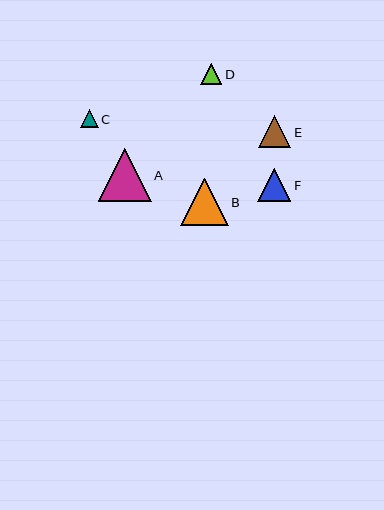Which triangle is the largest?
Triangle A is the largest with a size of approximately 53 pixels.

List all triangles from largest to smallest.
From largest to smallest: A, B, F, E, D, C.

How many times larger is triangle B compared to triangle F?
Triangle B is approximately 1.4 times the size of triangle F.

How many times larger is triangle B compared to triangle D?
Triangle B is approximately 2.3 times the size of triangle D.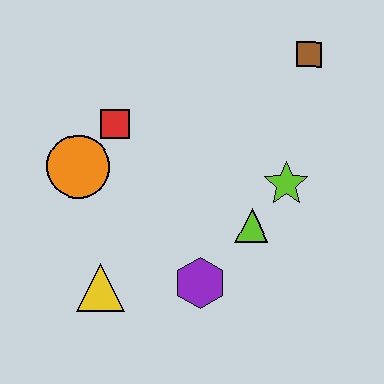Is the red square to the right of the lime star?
No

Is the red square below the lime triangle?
No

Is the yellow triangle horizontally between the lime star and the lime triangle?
No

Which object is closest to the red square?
The orange circle is closest to the red square.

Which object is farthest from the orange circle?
The brown square is farthest from the orange circle.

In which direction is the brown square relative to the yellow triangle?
The brown square is above the yellow triangle.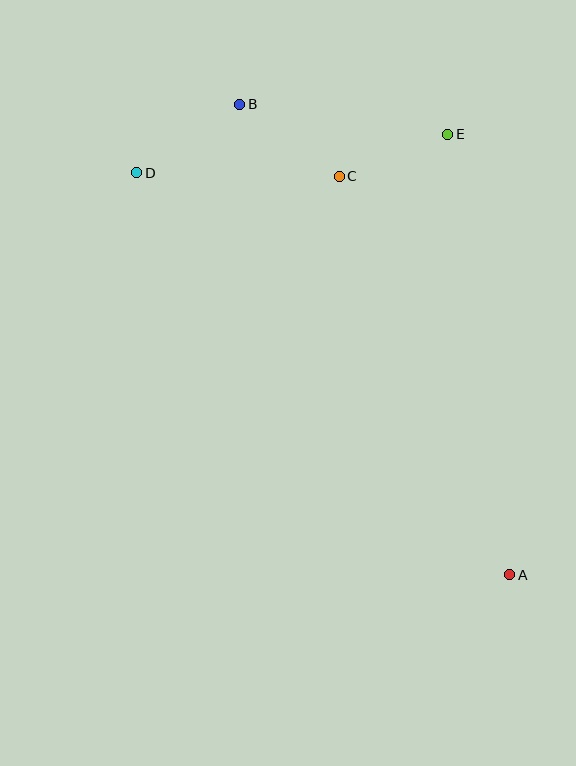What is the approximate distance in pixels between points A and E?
The distance between A and E is approximately 445 pixels.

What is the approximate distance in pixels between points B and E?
The distance between B and E is approximately 210 pixels.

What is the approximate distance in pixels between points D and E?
The distance between D and E is approximately 313 pixels.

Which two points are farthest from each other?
Points A and D are farthest from each other.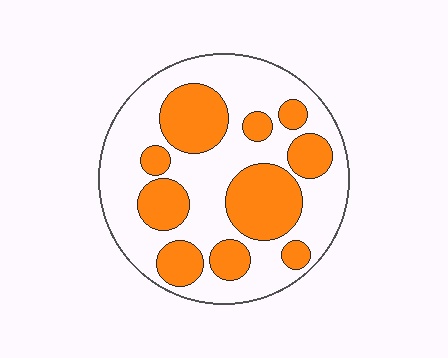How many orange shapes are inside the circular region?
10.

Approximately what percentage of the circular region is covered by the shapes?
Approximately 35%.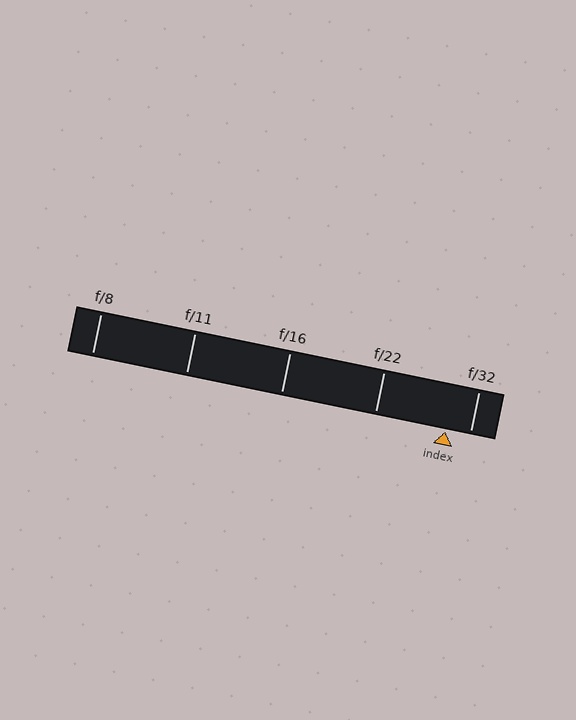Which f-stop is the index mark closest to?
The index mark is closest to f/32.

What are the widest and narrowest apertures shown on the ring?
The widest aperture shown is f/8 and the narrowest is f/32.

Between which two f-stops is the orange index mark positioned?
The index mark is between f/22 and f/32.